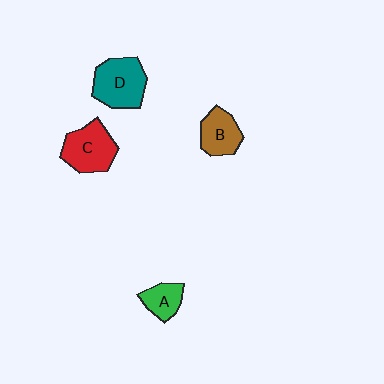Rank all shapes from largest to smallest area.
From largest to smallest: D (teal), C (red), B (brown), A (green).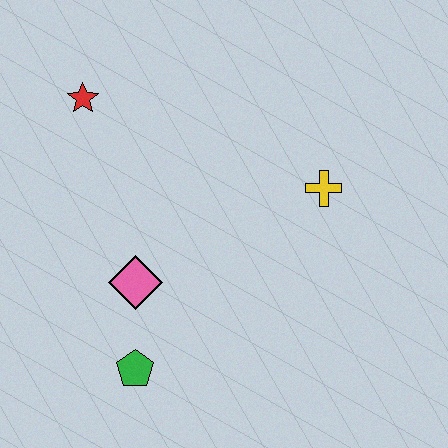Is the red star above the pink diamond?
Yes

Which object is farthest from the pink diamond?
The yellow cross is farthest from the pink diamond.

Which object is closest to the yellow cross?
The pink diamond is closest to the yellow cross.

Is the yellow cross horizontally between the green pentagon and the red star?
No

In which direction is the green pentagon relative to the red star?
The green pentagon is below the red star.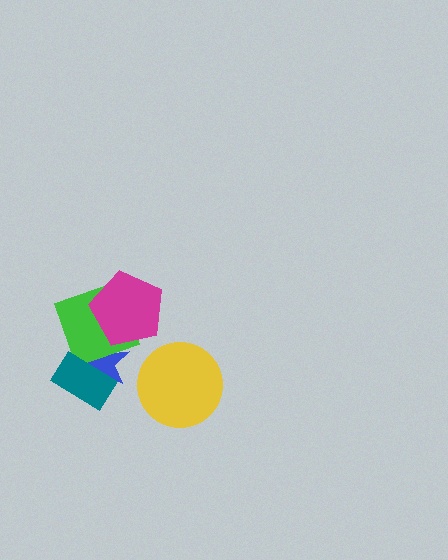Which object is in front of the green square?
The magenta pentagon is in front of the green square.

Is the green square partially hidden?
Yes, it is partially covered by another shape.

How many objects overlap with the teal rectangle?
1 object overlaps with the teal rectangle.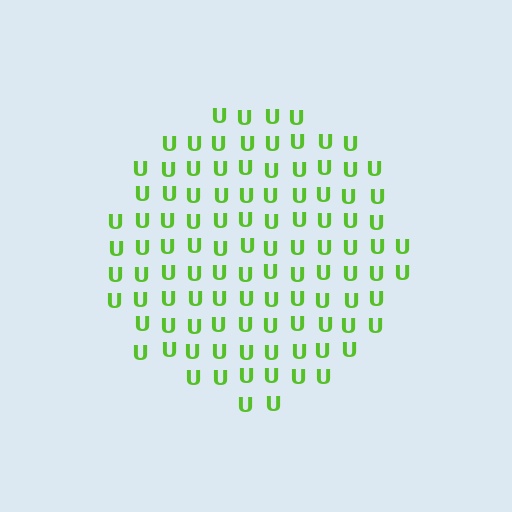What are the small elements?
The small elements are letter U's.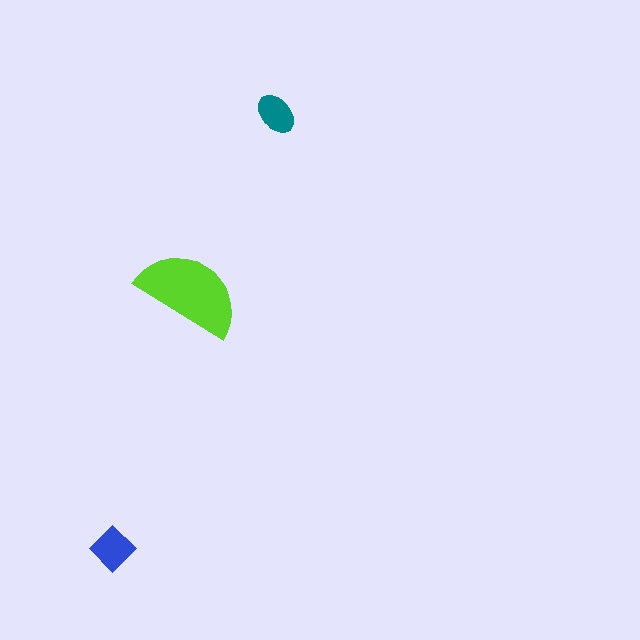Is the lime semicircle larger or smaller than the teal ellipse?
Larger.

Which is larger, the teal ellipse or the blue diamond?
The blue diamond.